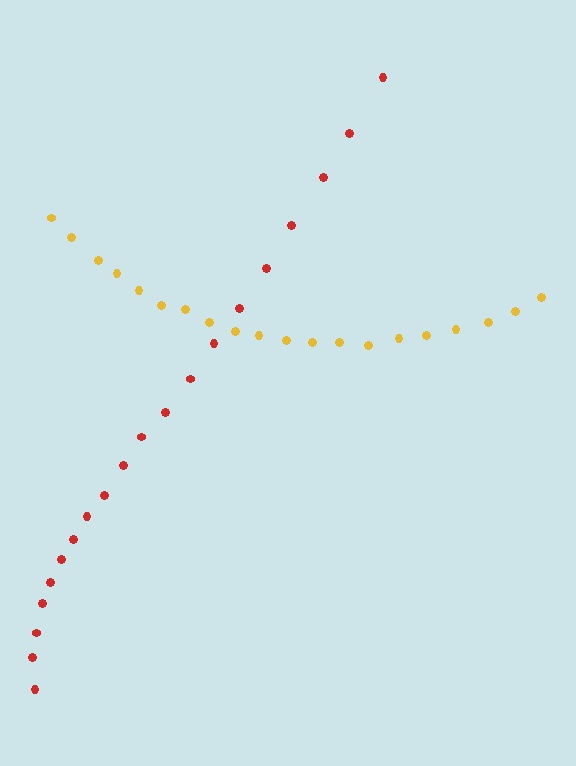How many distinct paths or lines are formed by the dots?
There are 2 distinct paths.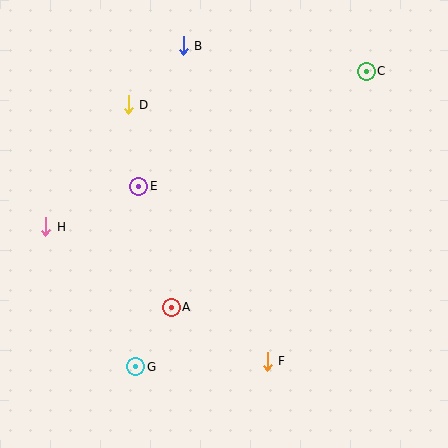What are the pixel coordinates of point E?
Point E is at (139, 186).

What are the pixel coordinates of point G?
Point G is at (136, 367).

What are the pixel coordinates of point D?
Point D is at (128, 105).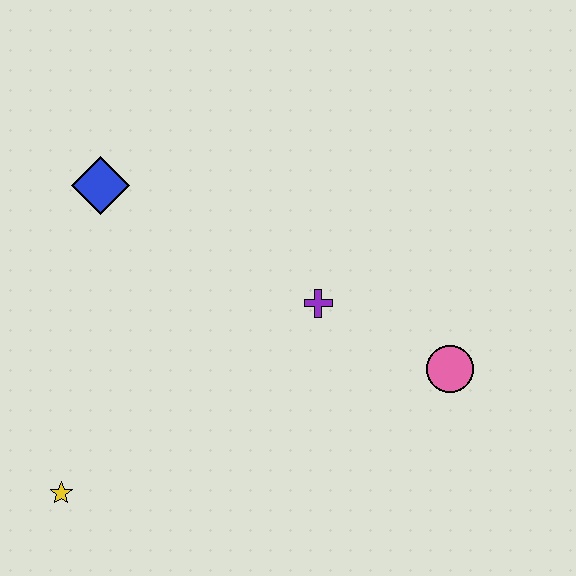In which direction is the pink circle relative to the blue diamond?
The pink circle is to the right of the blue diamond.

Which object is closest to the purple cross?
The pink circle is closest to the purple cross.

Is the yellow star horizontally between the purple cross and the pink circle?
No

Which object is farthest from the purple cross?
The yellow star is farthest from the purple cross.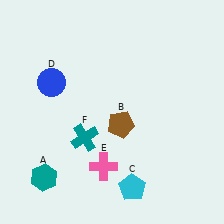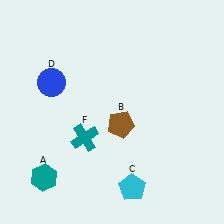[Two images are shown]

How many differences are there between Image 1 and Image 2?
There is 1 difference between the two images.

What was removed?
The pink cross (E) was removed in Image 2.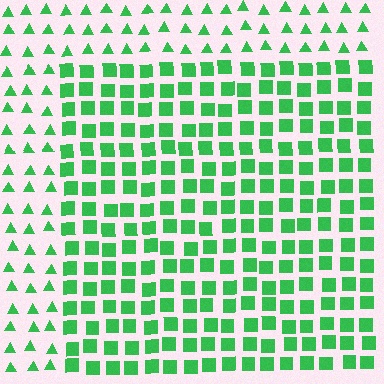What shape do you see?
I see a rectangle.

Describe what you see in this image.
The image is filled with small green elements arranged in a uniform grid. A rectangle-shaped region contains squares, while the surrounding area contains triangles. The boundary is defined purely by the change in element shape.